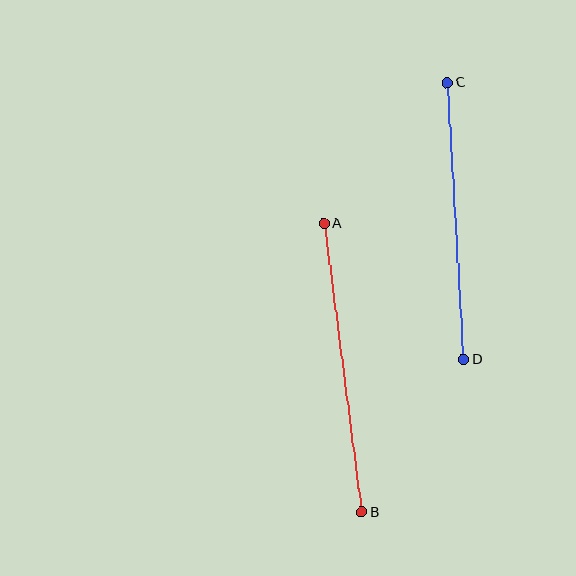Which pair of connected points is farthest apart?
Points A and B are farthest apart.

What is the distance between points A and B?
The distance is approximately 291 pixels.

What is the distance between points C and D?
The distance is approximately 277 pixels.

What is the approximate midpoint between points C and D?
The midpoint is at approximately (455, 221) pixels.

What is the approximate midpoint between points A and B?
The midpoint is at approximately (343, 368) pixels.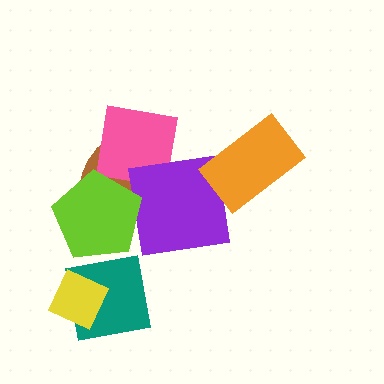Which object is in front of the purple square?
The lime pentagon is in front of the purple square.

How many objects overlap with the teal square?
1 object overlaps with the teal square.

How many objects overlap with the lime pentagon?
3 objects overlap with the lime pentagon.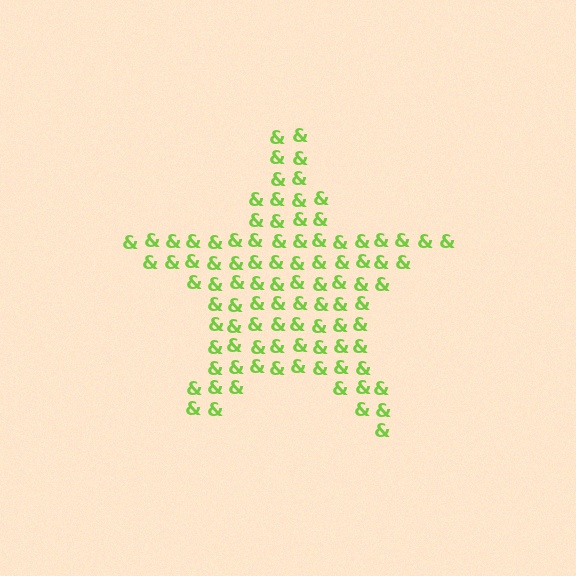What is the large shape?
The large shape is a star.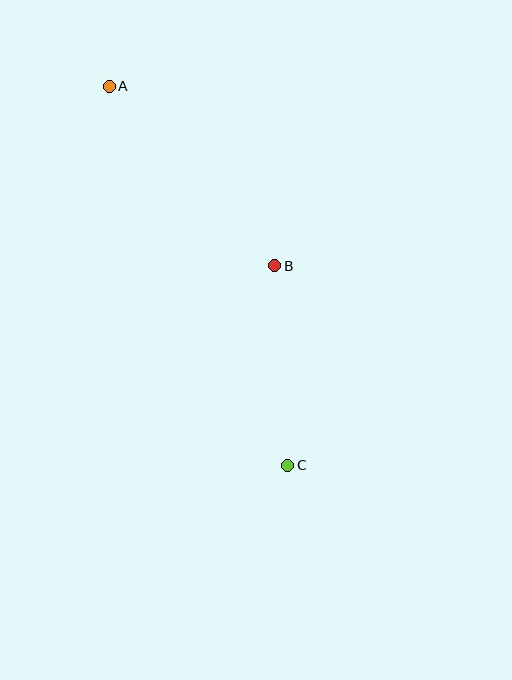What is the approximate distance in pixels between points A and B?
The distance between A and B is approximately 244 pixels.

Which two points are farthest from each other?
Points A and C are farthest from each other.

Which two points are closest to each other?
Points B and C are closest to each other.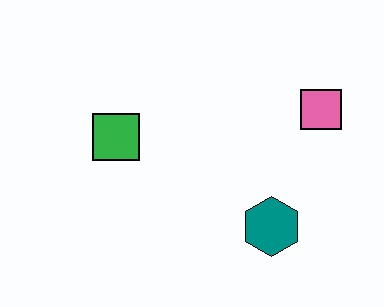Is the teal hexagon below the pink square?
Yes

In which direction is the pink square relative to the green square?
The pink square is to the right of the green square.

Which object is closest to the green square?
The teal hexagon is closest to the green square.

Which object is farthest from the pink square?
The green square is farthest from the pink square.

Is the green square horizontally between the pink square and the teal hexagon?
No